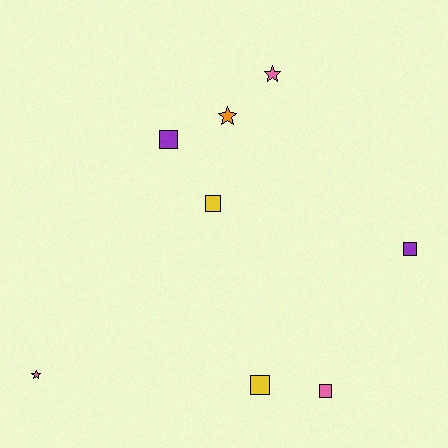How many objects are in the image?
There are 8 objects.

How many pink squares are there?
There is 1 pink square.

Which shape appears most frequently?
Square, with 5 objects.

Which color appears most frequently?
Pink, with 3 objects.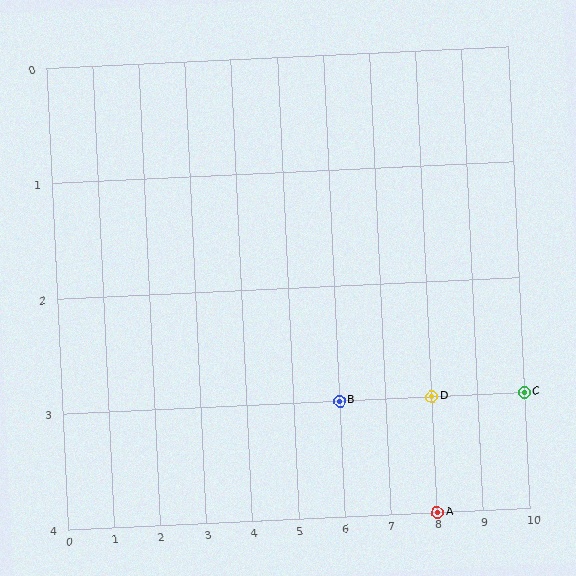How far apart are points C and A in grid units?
Points C and A are 2 columns and 1 row apart (about 2.2 grid units diagonally).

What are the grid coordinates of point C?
Point C is at grid coordinates (10, 3).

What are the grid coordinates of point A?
Point A is at grid coordinates (8, 4).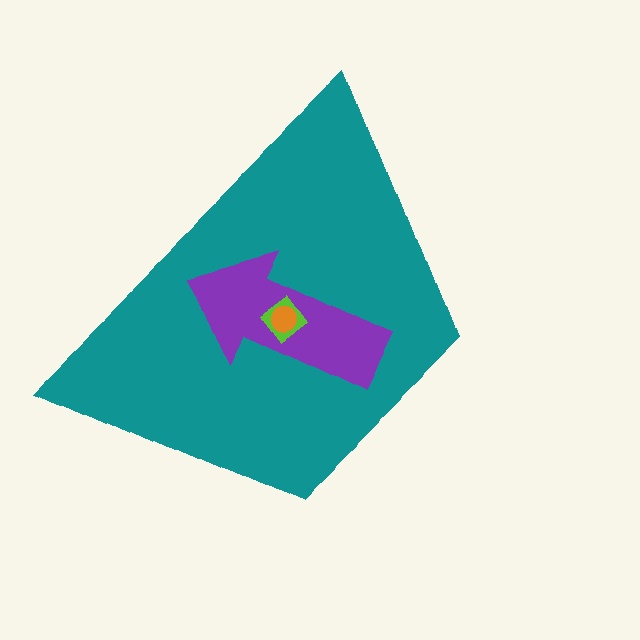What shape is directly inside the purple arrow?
The lime diamond.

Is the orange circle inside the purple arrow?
Yes.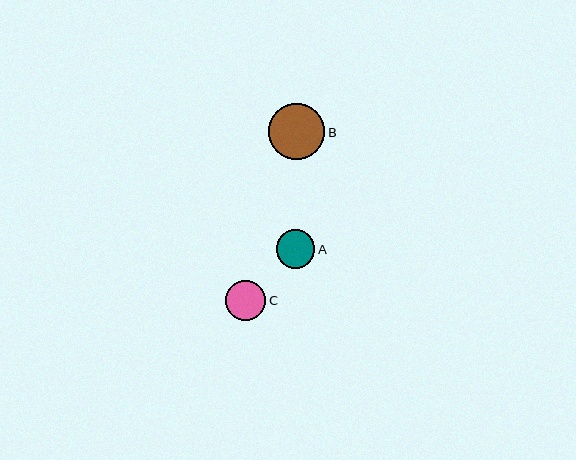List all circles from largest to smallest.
From largest to smallest: B, C, A.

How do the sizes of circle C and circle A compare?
Circle C and circle A are approximately the same size.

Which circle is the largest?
Circle B is the largest with a size of approximately 56 pixels.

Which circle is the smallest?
Circle A is the smallest with a size of approximately 39 pixels.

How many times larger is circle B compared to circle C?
Circle B is approximately 1.4 times the size of circle C.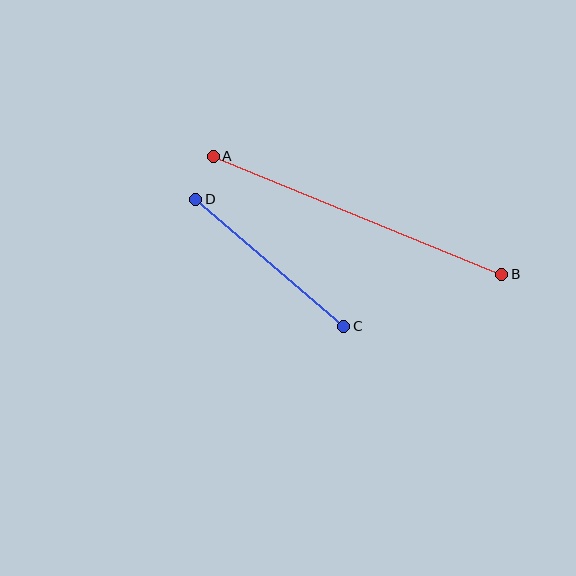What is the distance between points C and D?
The distance is approximately 195 pixels.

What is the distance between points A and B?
The distance is approximately 312 pixels.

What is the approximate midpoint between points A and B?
The midpoint is at approximately (357, 215) pixels.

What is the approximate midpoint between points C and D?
The midpoint is at approximately (270, 263) pixels.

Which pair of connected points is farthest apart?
Points A and B are farthest apart.